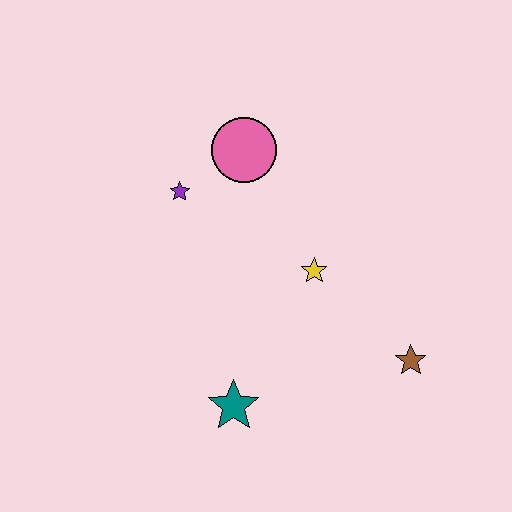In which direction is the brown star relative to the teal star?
The brown star is to the right of the teal star.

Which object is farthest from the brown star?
The purple star is farthest from the brown star.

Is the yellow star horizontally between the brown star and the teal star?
Yes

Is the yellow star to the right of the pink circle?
Yes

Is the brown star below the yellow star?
Yes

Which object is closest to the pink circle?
The purple star is closest to the pink circle.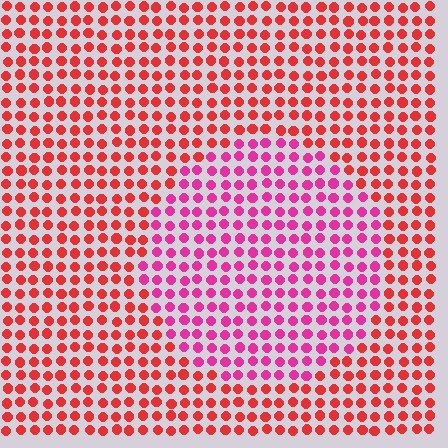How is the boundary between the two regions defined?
The boundary is defined purely by a slight shift in hue (about 37 degrees). Spacing, size, and orientation are identical on both sides.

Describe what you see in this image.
The image is filled with small red elements in a uniform arrangement. A circle-shaped region is visible where the elements are tinted to a slightly different hue, forming a subtle color boundary.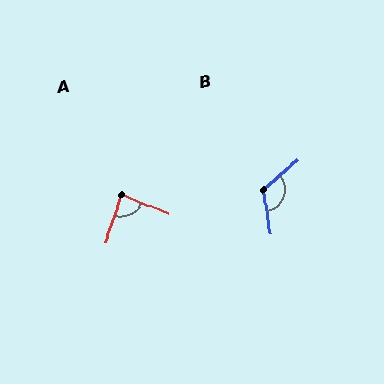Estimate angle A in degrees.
Approximately 87 degrees.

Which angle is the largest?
B, at approximately 122 degrees.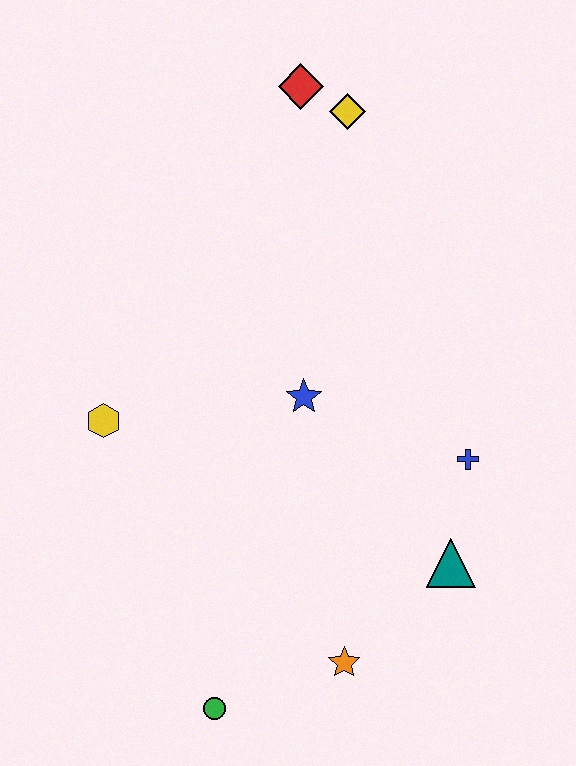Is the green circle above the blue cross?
No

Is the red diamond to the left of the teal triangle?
Yes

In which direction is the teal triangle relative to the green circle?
The teal triangle is to the right of the green circle.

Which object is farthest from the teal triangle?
The red diamond is farthest from the teal triangle.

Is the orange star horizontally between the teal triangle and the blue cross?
No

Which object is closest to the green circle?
The orange star is closest to the green circle.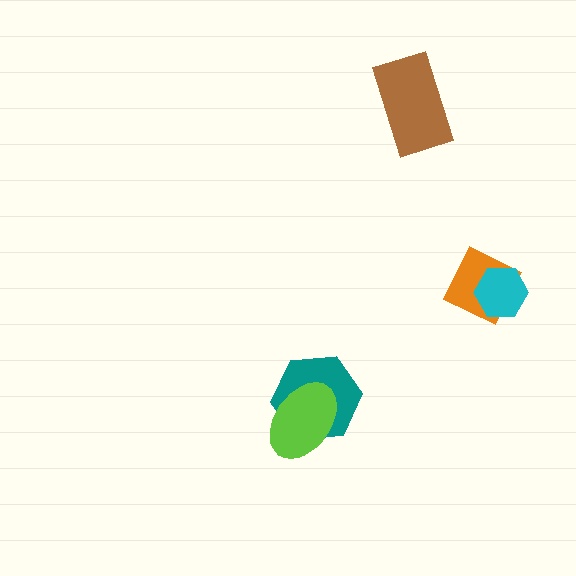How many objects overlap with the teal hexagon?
1 object overlaps with the teal hexagon.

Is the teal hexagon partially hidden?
Yes, it is partially covered by another shape.